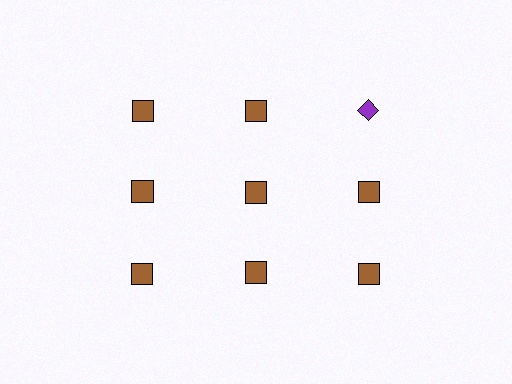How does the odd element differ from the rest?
It differs in both color (purple instead of brown) and shape (diamond instead of square).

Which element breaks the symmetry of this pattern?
The purple diamond in the top row, center column breaks the symmetry. All other shapes are brown squares.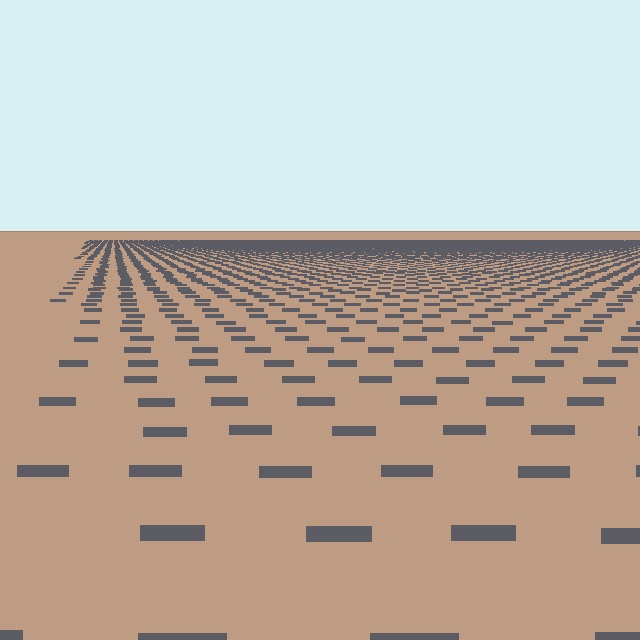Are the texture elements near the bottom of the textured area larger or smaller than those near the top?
Larger. Near the bottom, elements are closer to the viewer and appear at a bigger on-screen size.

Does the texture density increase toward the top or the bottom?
Density increases toward the top.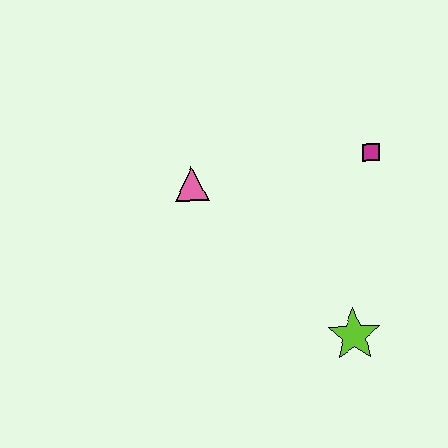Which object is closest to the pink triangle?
The magenta square is closest to the pink triangle.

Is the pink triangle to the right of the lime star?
No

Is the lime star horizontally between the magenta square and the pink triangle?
Yes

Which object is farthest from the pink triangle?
The lime star is farthest from the pink triangle.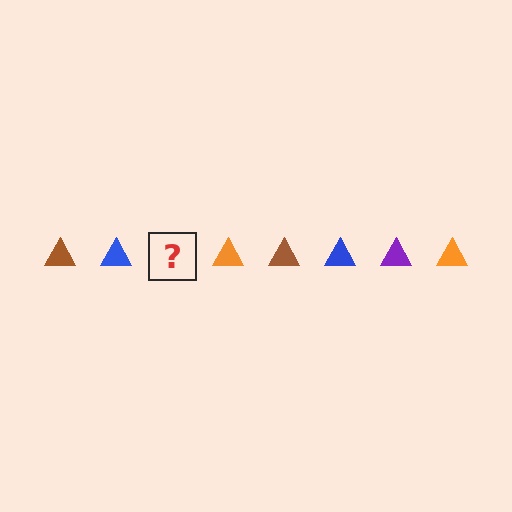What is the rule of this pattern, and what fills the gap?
The rule is that the pattern cycles through brown, blue, purple, orange triangles. The gap should be filled with a purple triangle.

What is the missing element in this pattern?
The missing element is a purple triangle.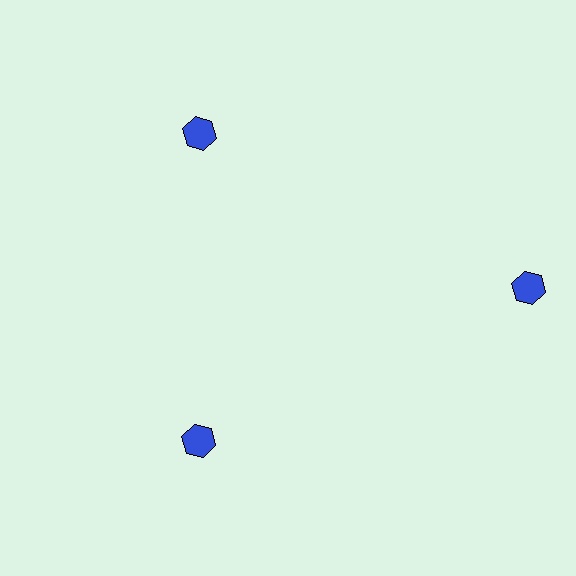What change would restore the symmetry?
The symmetry would be restored by moving it inward, back onto the ring so that all 3 hexagons sit at equal angles and equal distance from the center.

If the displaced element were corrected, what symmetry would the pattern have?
It would have 3-fold rotational symmetry — the pattern would map onto itself every 120 degrees.